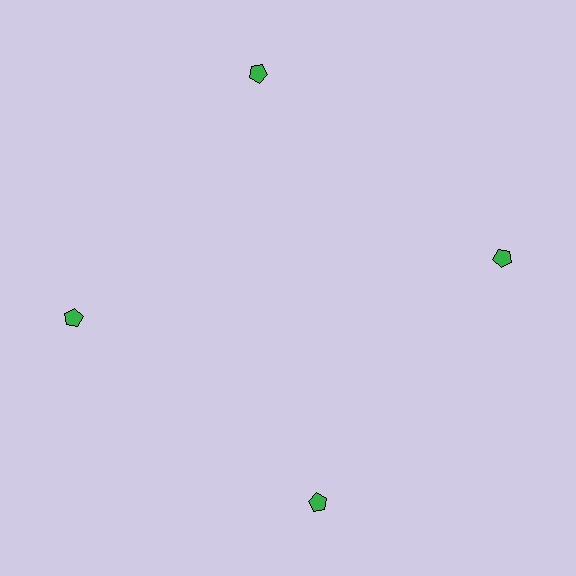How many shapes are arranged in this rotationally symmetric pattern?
There are 4 shapes, arranged in 4 groups of 1.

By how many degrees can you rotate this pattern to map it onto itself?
The pattern maps onto itself every 90 degrees of rotation.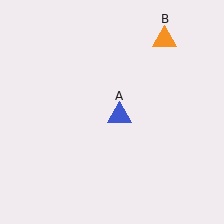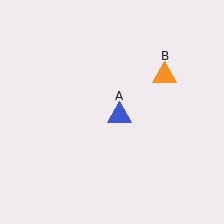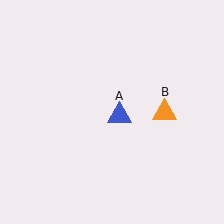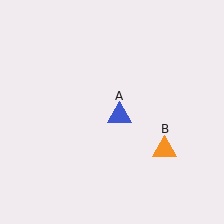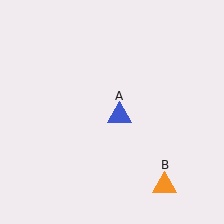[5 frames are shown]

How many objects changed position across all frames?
1 object changed position: orange triangle (object B).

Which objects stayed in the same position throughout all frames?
Blue triangle (object A) remained stationary.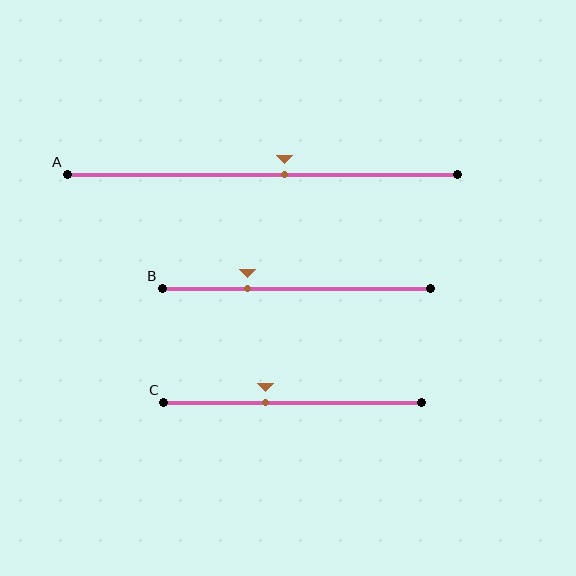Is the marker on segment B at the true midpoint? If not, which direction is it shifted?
No, the marker on segment B is shifted to the left by about 18% of the segment length.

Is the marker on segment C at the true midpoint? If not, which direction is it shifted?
No, the marker on segment C is shifted to the left by about 11% of the segment length.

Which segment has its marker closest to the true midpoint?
Segment A has its marker closest to the true midpoint.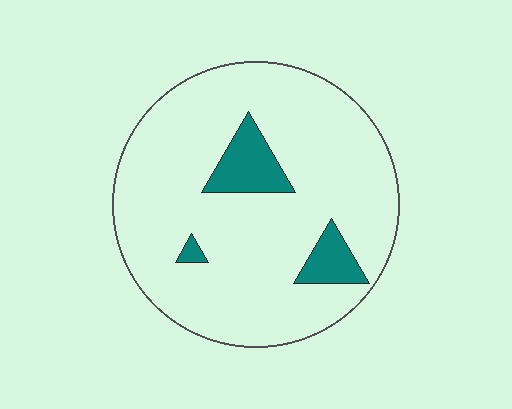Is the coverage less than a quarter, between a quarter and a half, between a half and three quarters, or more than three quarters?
Less than a quarter.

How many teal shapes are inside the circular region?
3.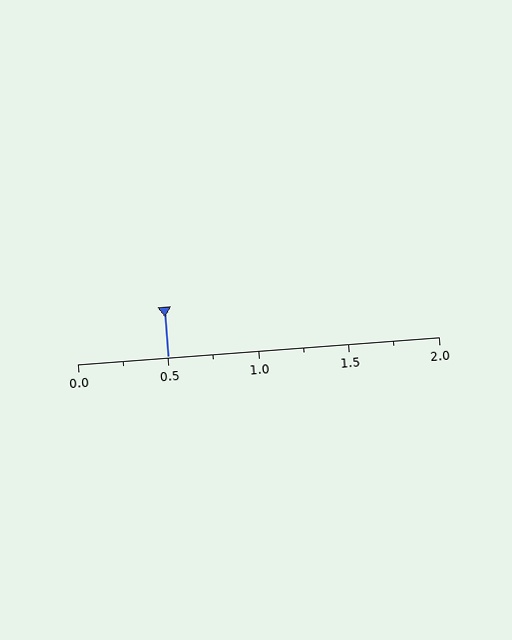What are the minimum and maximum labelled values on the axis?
The axis runs from 0.0 to 2.0.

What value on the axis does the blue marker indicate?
The marker indicates approximately 0.5.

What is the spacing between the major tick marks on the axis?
The major ticks are spaced 0.5 apart.